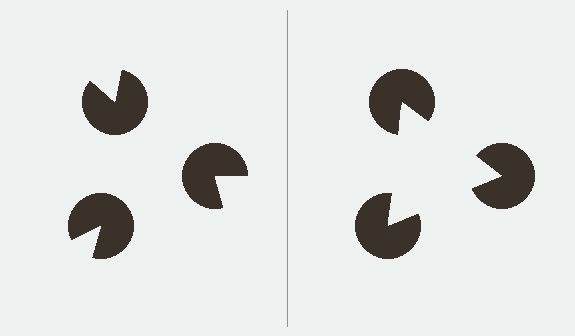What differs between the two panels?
The pac-man discs are positioned identically on both sides; only the wedge orientations differ. On the right they align to a triangle; on the left they are misaligned.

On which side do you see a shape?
An illusory triangle appears on the right side. On the left side the wedge cuts are rotated, so no coherent shape forms.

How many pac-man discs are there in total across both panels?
6 — 3 on each side.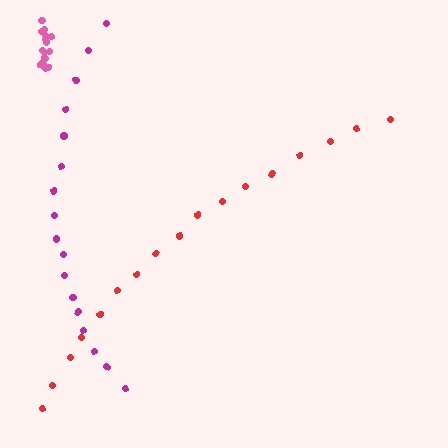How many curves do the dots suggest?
There are 3 distinct paths.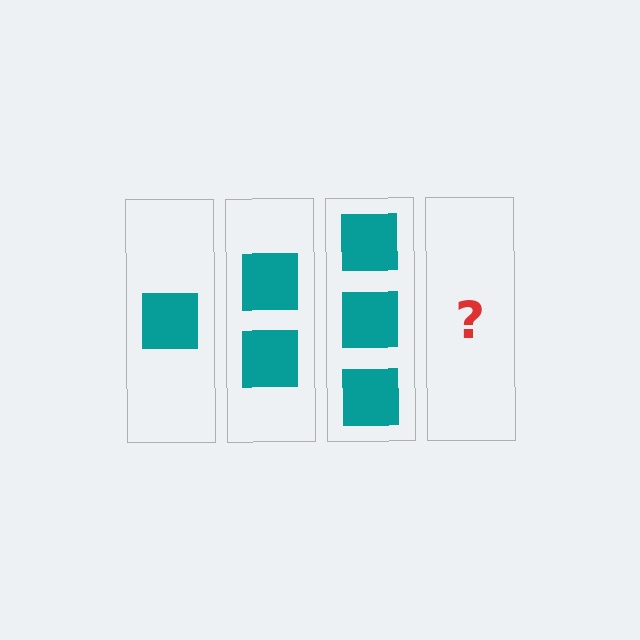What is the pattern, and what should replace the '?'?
The pattern is that each step adds one more square. The '?' should be 4 squares.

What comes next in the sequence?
The next element should be 4 squares.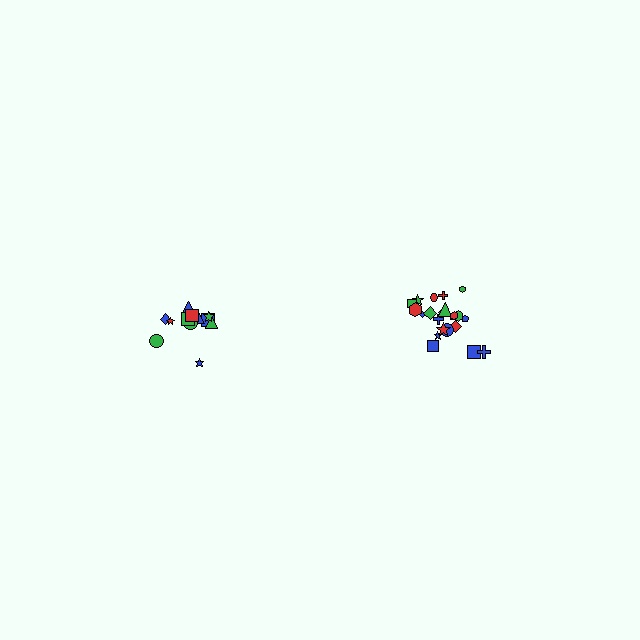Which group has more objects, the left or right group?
The right group.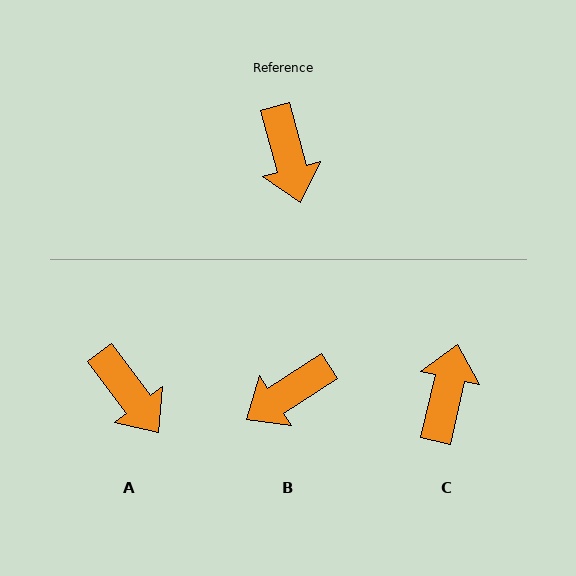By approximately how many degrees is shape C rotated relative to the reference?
Approximately 152 degrees counter-clockwise.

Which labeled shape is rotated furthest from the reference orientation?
C, about 152 degrees away.